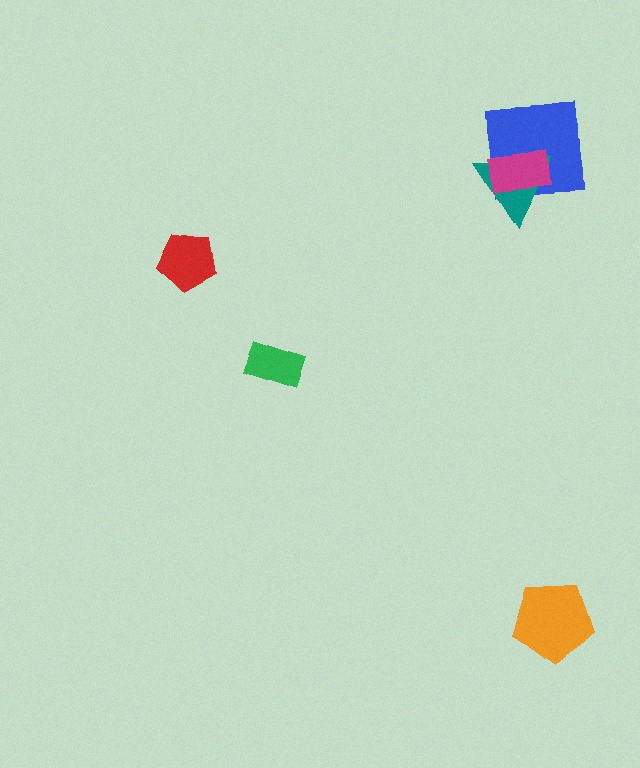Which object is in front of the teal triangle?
The magenta rectangle is in front of the teal triangle.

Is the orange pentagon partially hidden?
No, no other shape covers it.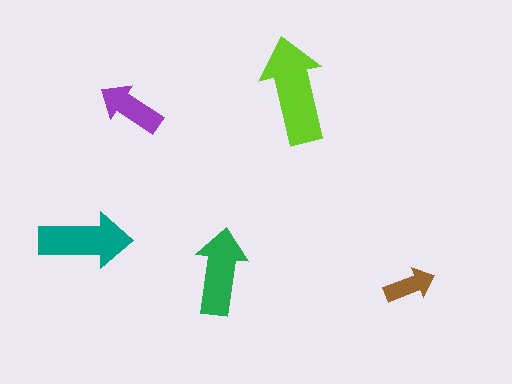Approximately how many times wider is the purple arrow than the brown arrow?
About 1.5 times wider.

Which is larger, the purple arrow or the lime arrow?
The lime one.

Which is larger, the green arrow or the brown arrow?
The green one.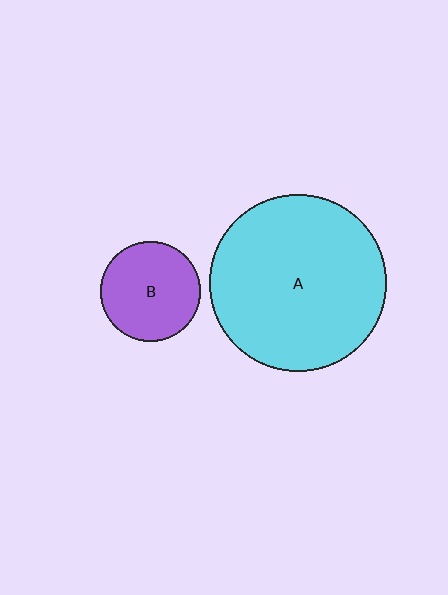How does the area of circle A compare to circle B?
Approximately 3.1 times.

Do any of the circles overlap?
No, none of the circles overlap.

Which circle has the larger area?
Circle A (cyan).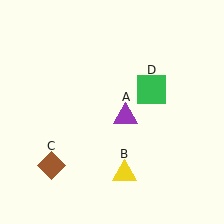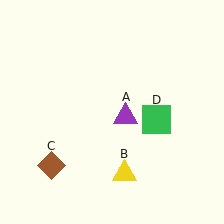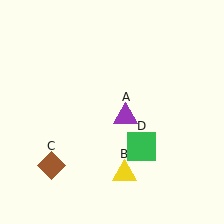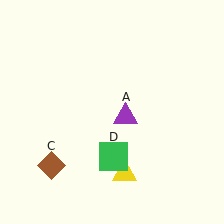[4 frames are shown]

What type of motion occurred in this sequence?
The green square (object D) rotated clockwise around the center of the scene.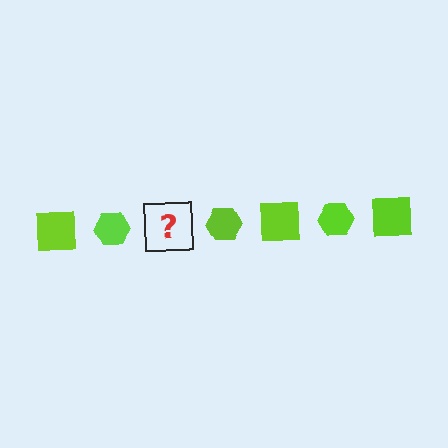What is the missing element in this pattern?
The missing element is a lime square.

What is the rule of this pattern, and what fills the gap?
The rule is that the pattern cycles through square, hexagon shapes in lime. The gap should be filled with a lime square.